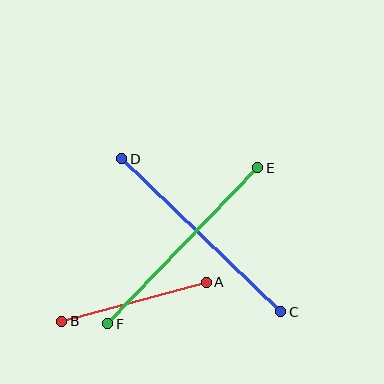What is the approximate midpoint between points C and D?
The midpoint is at approximately (201, 235) pixels.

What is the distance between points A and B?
The distance is approximately 150 pixels.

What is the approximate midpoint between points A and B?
The midpoint is at approximately (134, 302) pixels.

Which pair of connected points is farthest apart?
Points C and D are farthest apart.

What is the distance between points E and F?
The distance is approximately 217 pixels.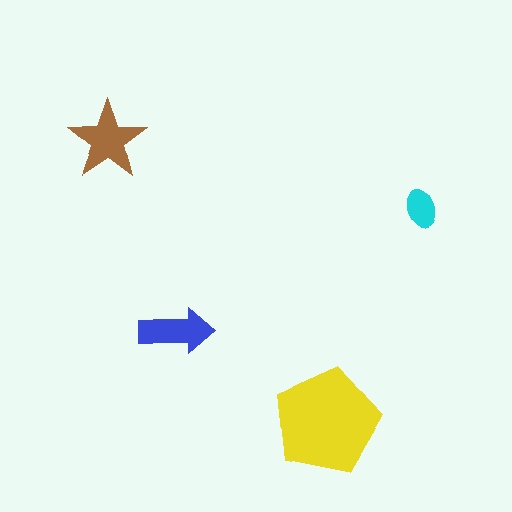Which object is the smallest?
The cyan ellipse.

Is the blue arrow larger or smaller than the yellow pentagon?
Smaller.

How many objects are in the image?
There are 4 objects in the image.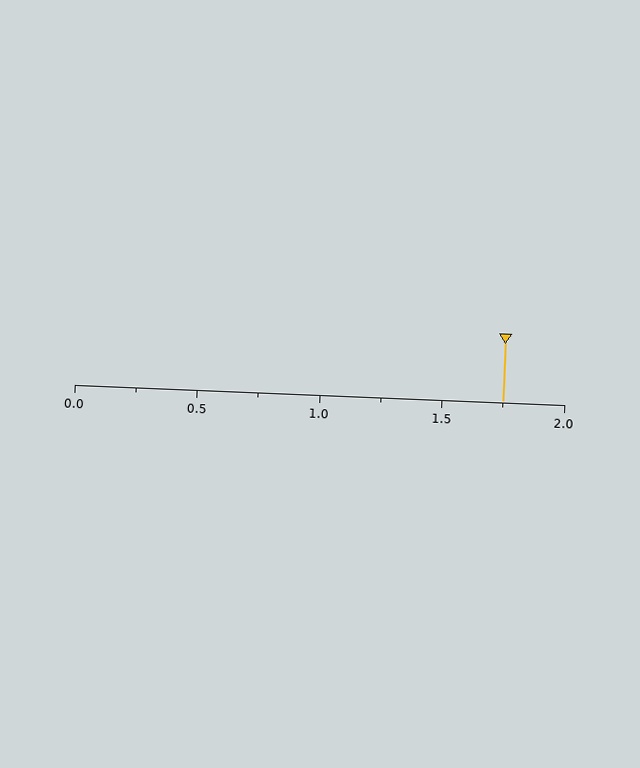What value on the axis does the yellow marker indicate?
The marker indicates approximately 1.75.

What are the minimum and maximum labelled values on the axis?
The axis runs from 0.0 to 2.0.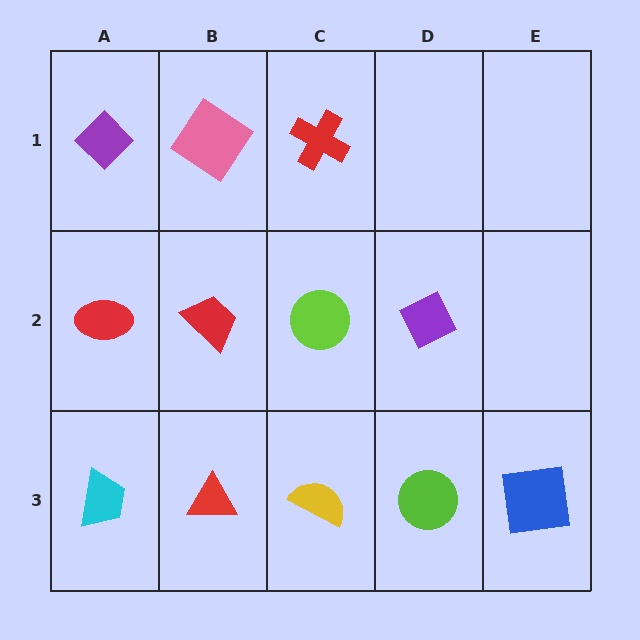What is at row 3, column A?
A cyan trapezoid.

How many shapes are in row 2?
4 shapes.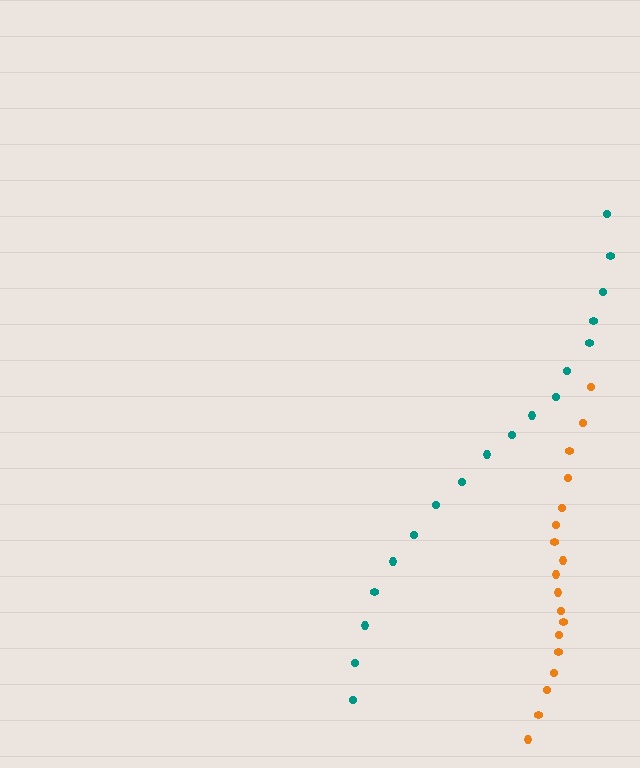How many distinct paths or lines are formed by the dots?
There are 2 distinct paths.